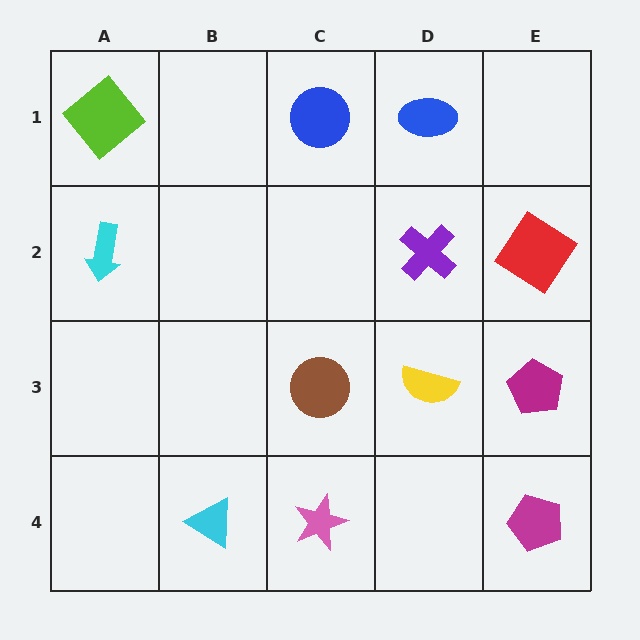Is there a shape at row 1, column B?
No, that cell is empty.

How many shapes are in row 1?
3 shapes.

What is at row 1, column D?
A blue ellipse.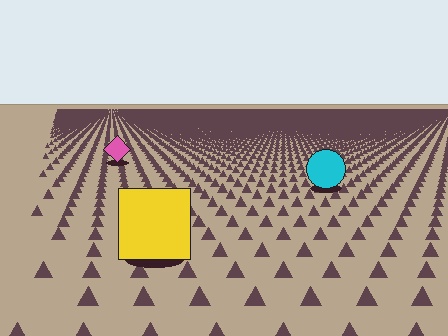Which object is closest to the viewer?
The yellow square is closest. The texture marks near it are larger and more spread out.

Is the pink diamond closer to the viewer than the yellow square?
No. The yellow square is closer — you can tell from the texture gradient: the ground texture is coarser near it.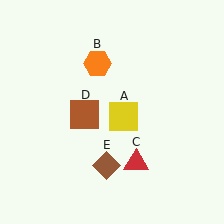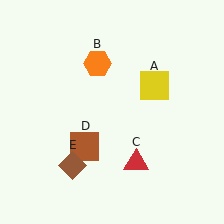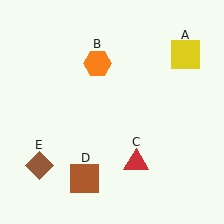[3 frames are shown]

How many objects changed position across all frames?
3 objects changed position: yellow square (object A), brown square (object D), brown diamond (object E).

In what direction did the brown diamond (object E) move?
The brown diamond (object E) moved left.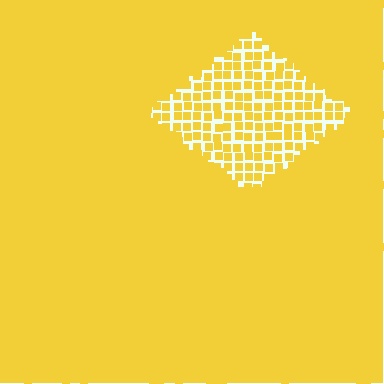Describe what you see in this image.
The image contains small yellow elements arranged at two different densities. A diamond-shaped region is visible where the elements are less densely packed than the surrounding area.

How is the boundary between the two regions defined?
The boundary is defined by a change in element density (approximately 2.6x ratio). All elements are the same color, size, and shape.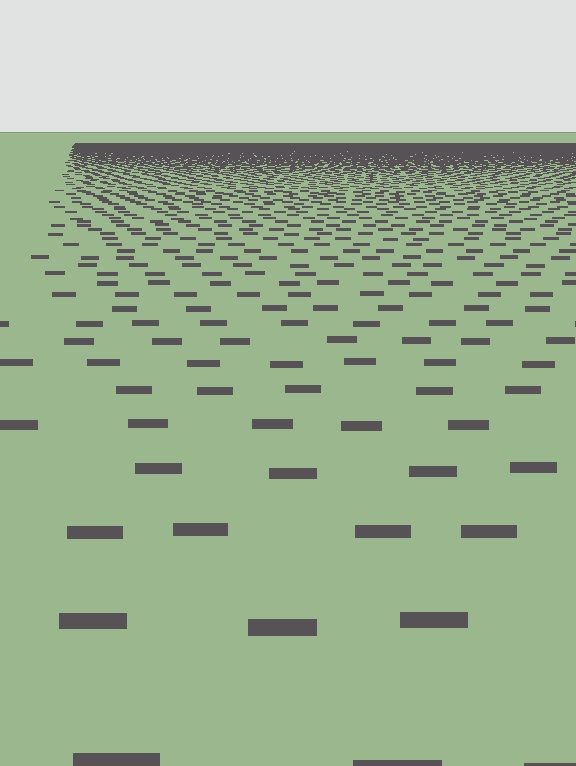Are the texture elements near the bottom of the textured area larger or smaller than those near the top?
Larger. Near the bottom, elements are closer to the viewer and appear at a bigger on-screen size.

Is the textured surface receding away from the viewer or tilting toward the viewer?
The surface is receding away from the viewer. Texture elements get smaller and denser toward the top.